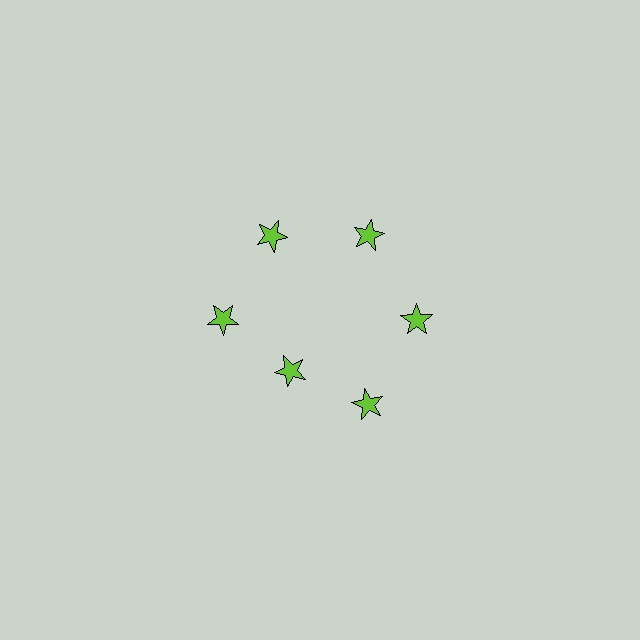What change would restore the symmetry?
The symmetry would be restored by moving it outward, back onto the ring so that all 6 stars sit at equal angles and equal distance from the center.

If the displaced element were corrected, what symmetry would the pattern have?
It would have 6-fold rotational symmetry — the pattern would map onto itself every 60 degrees.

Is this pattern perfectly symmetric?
No. The 6 lime stars are arranged in a ring, but one element near the 7 o'clock position is pulled inward toward the center, breaking the 6-fold rotational symmetry.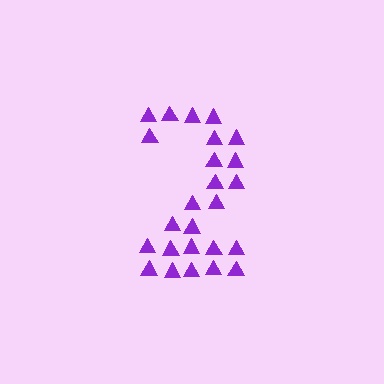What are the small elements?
The small elements are triangles.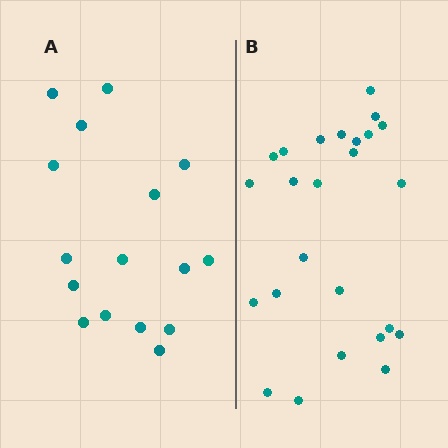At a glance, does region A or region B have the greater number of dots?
Region B (the right region) has more dots.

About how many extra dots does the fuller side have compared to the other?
Region B has roughly 8 or so more dots than region A.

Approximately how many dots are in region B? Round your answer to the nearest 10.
About 20 dots. (The exact count is 25, which rounds to 20.)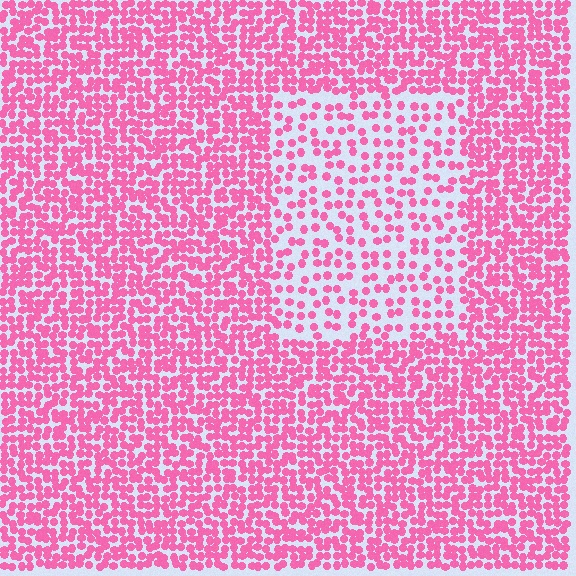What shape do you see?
I see a rectangle.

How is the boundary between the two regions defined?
The boundary is defined by a change in element density (approximately 2.1x ratio). All elements are the same color, size, and shape.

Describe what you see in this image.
The image contains small pink elements arranged at two different densities. A rectangle-shaped region is visible where the elements are less densely packed than the surrounding area.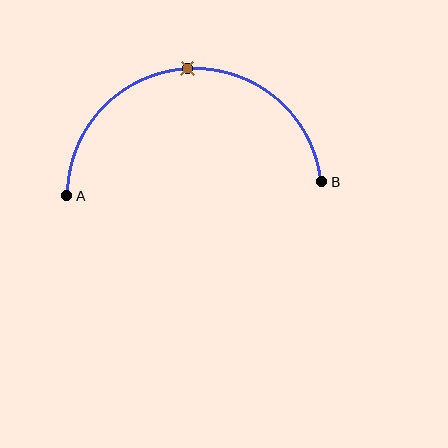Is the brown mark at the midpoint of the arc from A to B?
Yes. The brown mark lies on the arc at equal arc-length from both A and B — it is the arc midpoint.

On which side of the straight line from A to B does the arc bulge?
The arc bulges above the straight line connecting A and B.